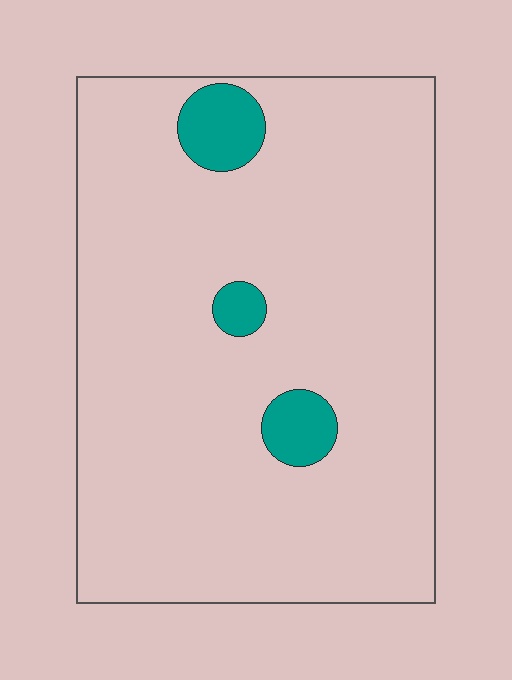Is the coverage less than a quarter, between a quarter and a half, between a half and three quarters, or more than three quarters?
Less than a quarter.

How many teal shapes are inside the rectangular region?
3.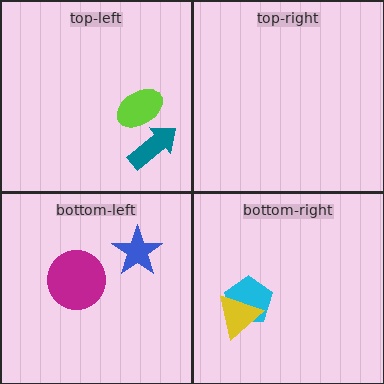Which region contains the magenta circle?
The bottom-left region.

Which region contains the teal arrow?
The top-left region.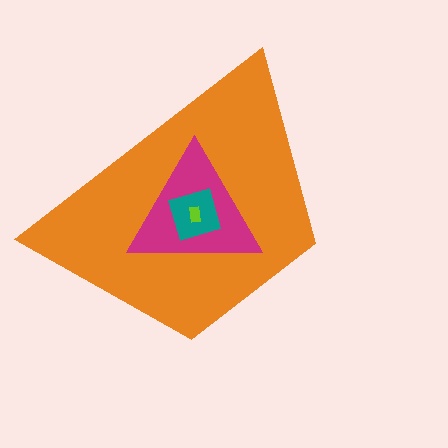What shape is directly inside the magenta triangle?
The teal diamond.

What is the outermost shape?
The orange trapezoid.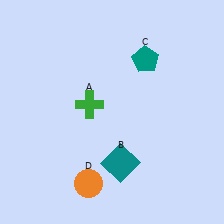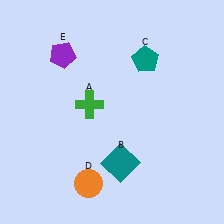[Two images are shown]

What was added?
A purple pentagon (E) was added in Image 2.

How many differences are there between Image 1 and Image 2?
There is 1 difference between the two images.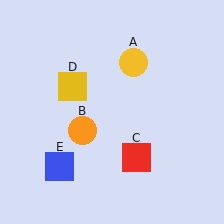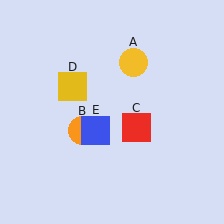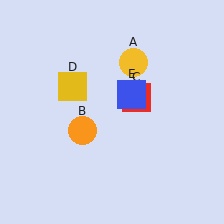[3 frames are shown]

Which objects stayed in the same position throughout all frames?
Yellow circle (object A) and orange circle (object B) and yellow square (object D) remained stationary.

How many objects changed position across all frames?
2 objects changed position: red square (object C), blue square (object E).